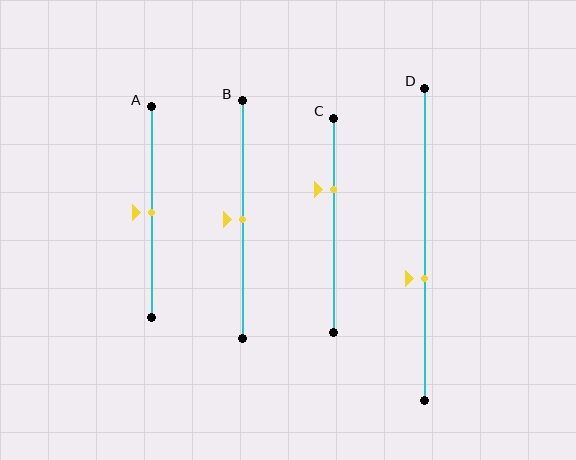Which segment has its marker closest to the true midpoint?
Segment A has its marker closest to the true midpoint.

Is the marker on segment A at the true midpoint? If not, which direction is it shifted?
Yes, the marker on segment A is at the true midpoint.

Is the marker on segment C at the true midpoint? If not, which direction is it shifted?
No, the marker on segment C is shifted upward by about 17% of the segment length.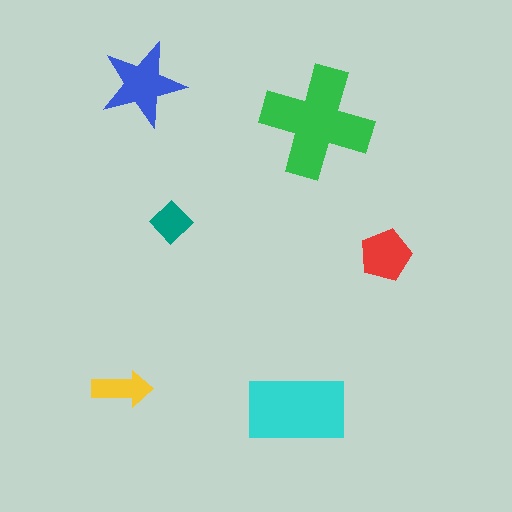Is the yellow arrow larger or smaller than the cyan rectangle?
Smaller.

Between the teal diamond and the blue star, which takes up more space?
The blue star.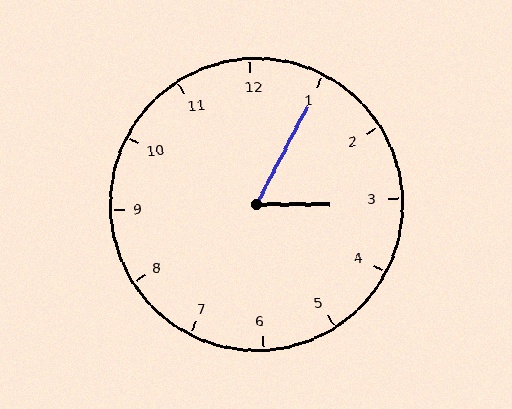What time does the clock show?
3:05.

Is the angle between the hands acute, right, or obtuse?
It is acute.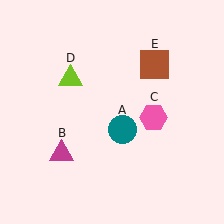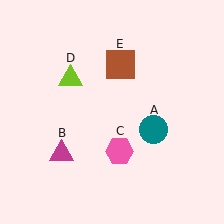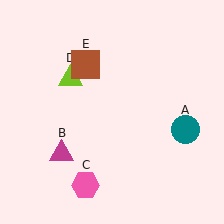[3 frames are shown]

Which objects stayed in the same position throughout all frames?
Magenta triangle (object B) and lime triangle (object D) remained stationary.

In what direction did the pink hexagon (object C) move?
The pink hexagon (object C) moved down and to the left.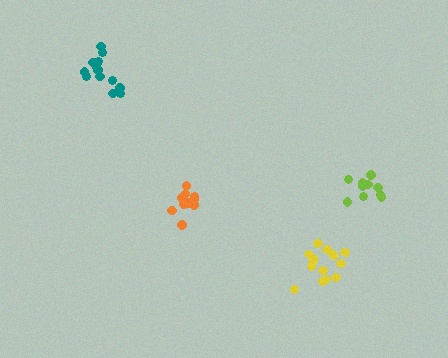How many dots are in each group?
Group 1: 10 dots, Group 2: 14 dots, Group 3: 10 dots, Group 4: 13 dots (47 total).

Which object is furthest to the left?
The teal cluster is leftmost.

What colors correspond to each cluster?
The clusters are colored: lime, yellow, orange, teal.